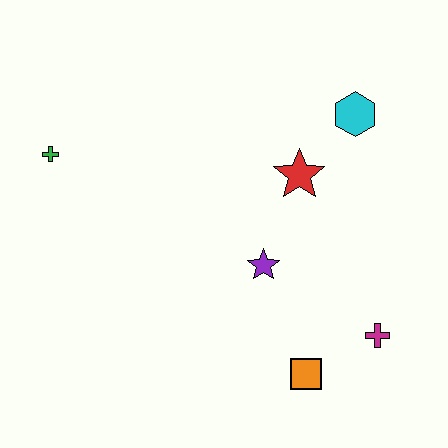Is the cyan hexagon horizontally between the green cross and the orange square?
No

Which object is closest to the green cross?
The purple star is closest to the green cross.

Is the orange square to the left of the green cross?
No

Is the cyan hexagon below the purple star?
No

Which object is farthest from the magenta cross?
The green cross is farthest from the magenta cross.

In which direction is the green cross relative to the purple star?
The green cross is to the left of the purple star.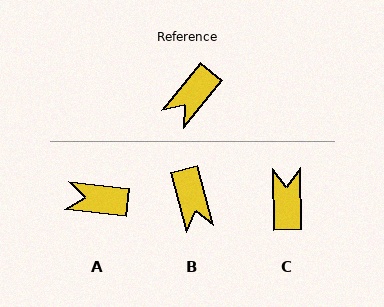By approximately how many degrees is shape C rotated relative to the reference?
Approximately 140 degrees clockwise.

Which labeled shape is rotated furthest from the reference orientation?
C, about 140 degrees away.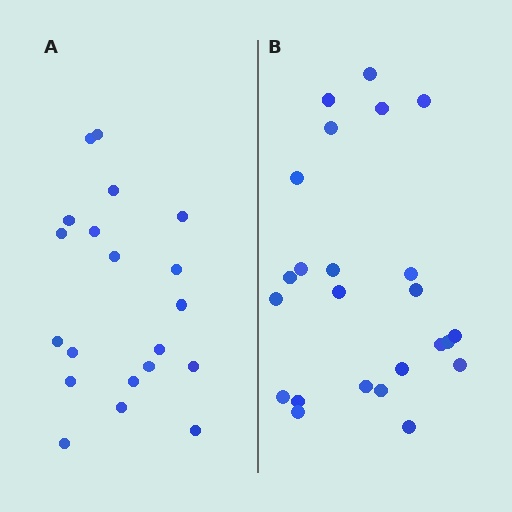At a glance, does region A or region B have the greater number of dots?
Region B (the right region) has more dots.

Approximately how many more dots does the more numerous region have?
Region B has about 4 more dots than region A.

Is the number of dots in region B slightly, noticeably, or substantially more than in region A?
Region B has only slightly more — the two regions are fairly close. The ratio is roughly 1.2 to 1.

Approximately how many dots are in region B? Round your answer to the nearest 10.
About 20 dots. (The exact count is 24, which rounds to 20.)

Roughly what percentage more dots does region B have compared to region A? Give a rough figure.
About 20% more.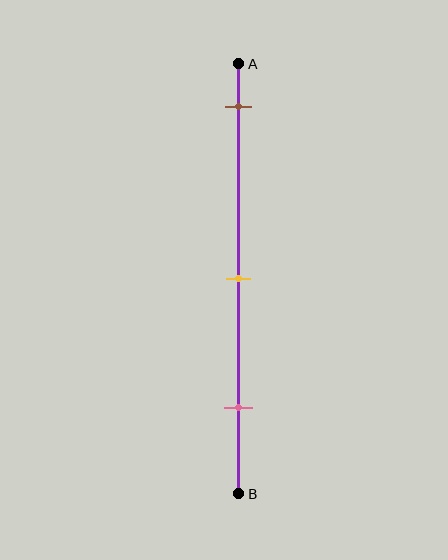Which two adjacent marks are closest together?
The yellow and pink marks are the closest adjacent pair.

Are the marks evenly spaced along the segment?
Yes, the marks are approximately evenly spaced.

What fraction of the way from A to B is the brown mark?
The brown mark is approximately 10% (0.1) of the way from A to B.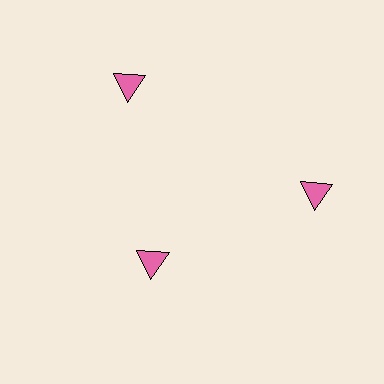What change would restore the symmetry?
The symmetry would be restored by moving it outward, back onto the ring so that all 3 triangles sit at equal angles and equal distance from the center.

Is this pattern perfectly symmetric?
No. The 3 pink triangles are arranged in a ring, but one element near the 7 o'clock position is pulled inward toward the center, breaking the 3-fold rotational symmetry.